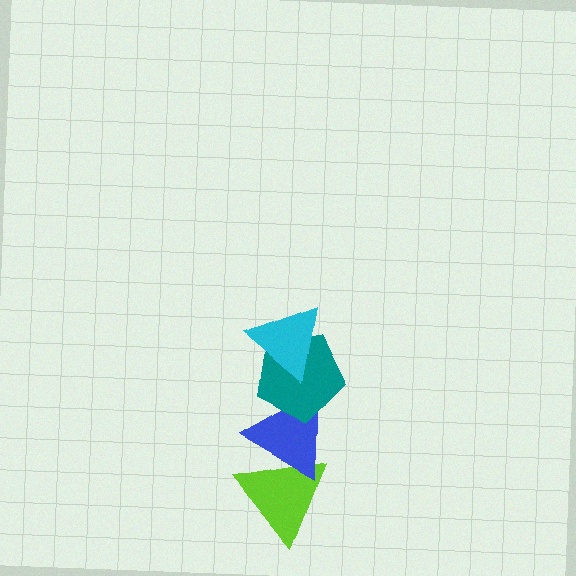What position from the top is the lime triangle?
The lime triangle is 4th from the top.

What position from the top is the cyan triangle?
The cyan triangle is 1st from the top.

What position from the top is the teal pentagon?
The teal pentagon is 2nd from the top.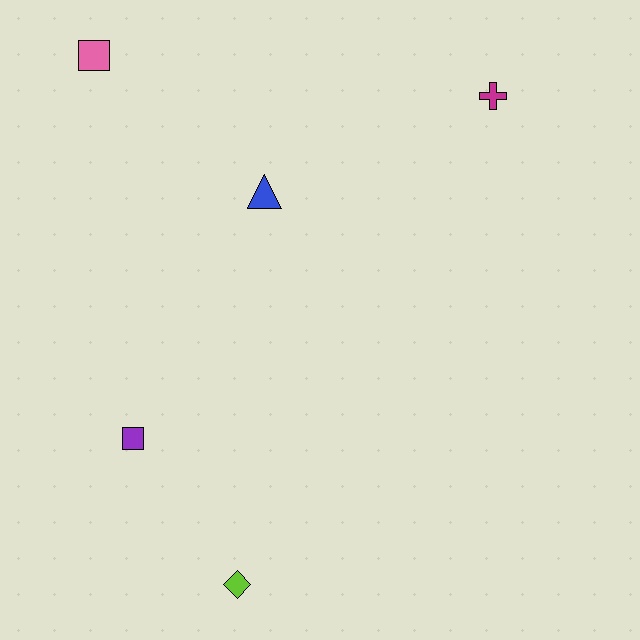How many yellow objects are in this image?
There are no yellow objects.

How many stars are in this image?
There are no stars.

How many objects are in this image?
There are 5 objects.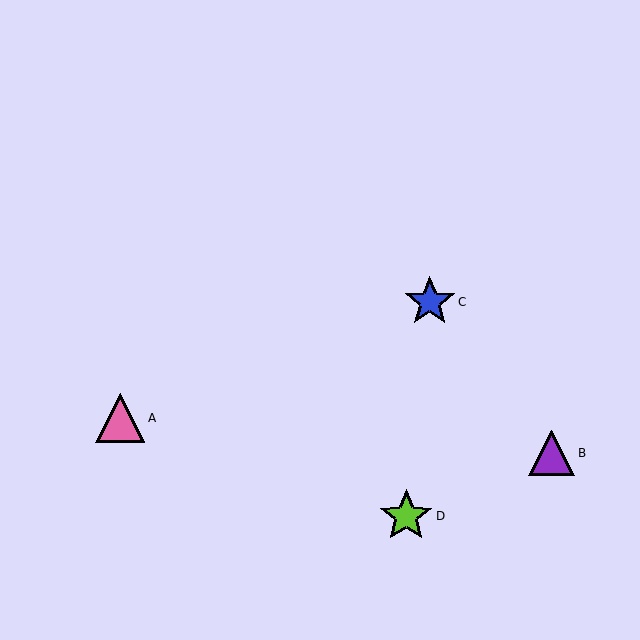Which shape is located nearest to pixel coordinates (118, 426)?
The pink triangle (labeled A) at (120, 418) is nearest to that location.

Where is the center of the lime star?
The center of the lime star is at (406, 516).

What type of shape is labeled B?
Shape B is a purple triangle.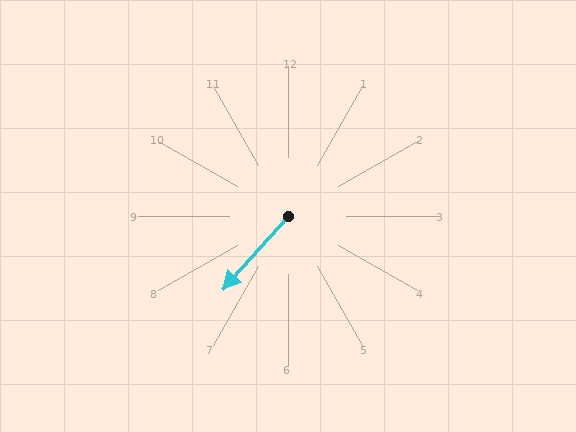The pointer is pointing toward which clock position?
Roughly 7 o'clock.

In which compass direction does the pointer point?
Southwest.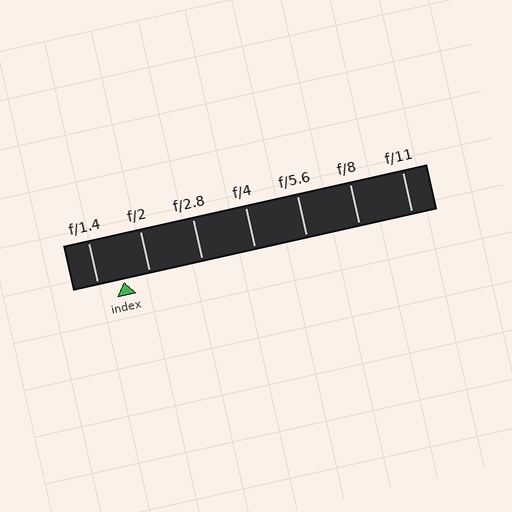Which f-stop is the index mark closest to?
The index mark is closest to f/1.4.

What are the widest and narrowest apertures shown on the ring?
The widest aperture shown is f/1.4 and the narrowest is f/11.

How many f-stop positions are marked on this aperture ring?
There are 7 f-stop positions marked.